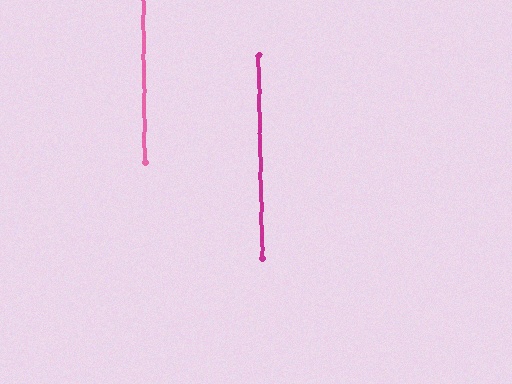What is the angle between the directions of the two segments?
Approximately 0 degrees.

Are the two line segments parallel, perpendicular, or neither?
Parallel — their directions differ by only 0.4°.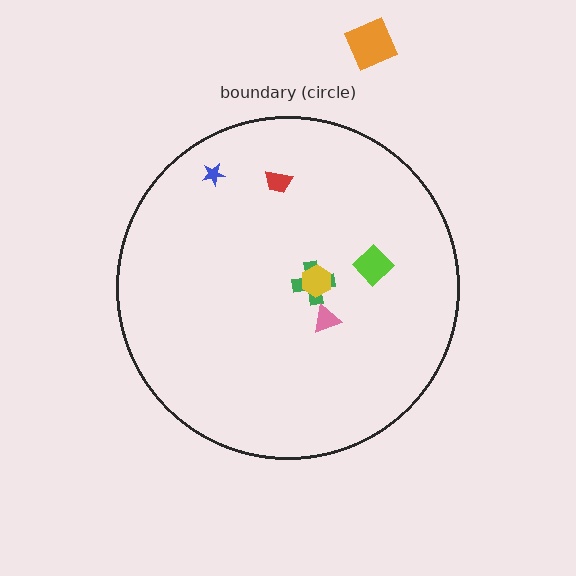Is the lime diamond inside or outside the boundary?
Inside.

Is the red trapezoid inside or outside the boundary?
Inside.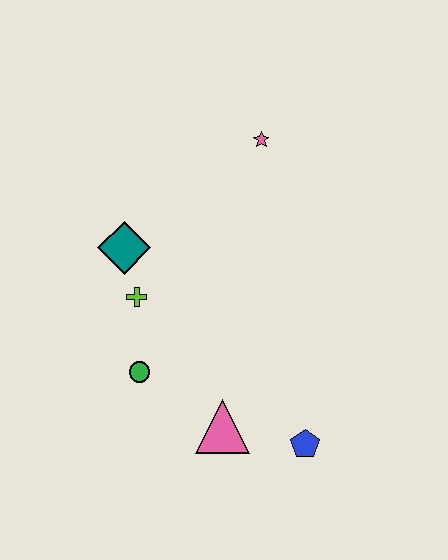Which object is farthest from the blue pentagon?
The pink star is farthest from the blue pentagon.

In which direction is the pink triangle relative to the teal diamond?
The pink triangle is below the teal diamond.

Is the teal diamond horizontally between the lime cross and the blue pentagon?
No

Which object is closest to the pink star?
The teal diamond is closest to the pink star.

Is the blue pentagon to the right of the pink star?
Yes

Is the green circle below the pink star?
Yes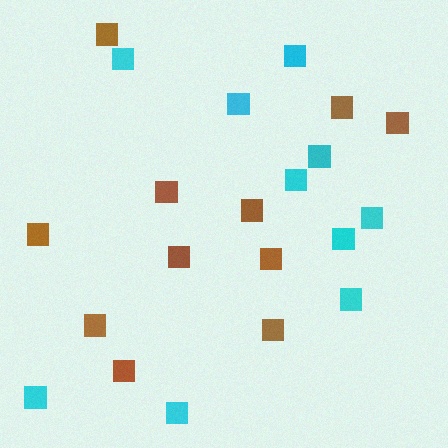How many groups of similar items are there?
There are 2 groups: one group of brown squares (11) and one group of cyan squares (10).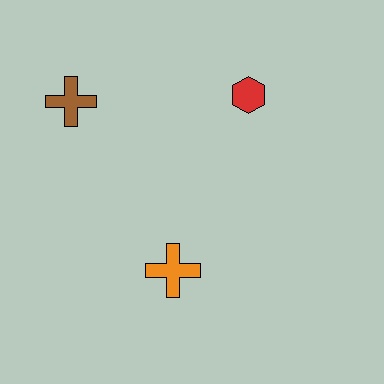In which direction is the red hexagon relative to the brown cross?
The red hexagon is to the right of the brown cross.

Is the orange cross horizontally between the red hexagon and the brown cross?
Yes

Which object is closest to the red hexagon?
The brown cross is closest to the red hexagon.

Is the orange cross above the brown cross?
No